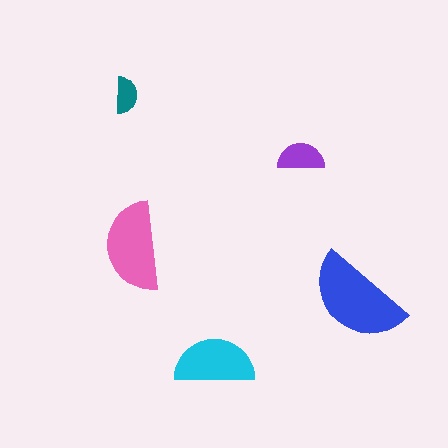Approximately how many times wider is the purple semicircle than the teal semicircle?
About 1.5 times wider.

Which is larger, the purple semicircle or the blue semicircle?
The blue one.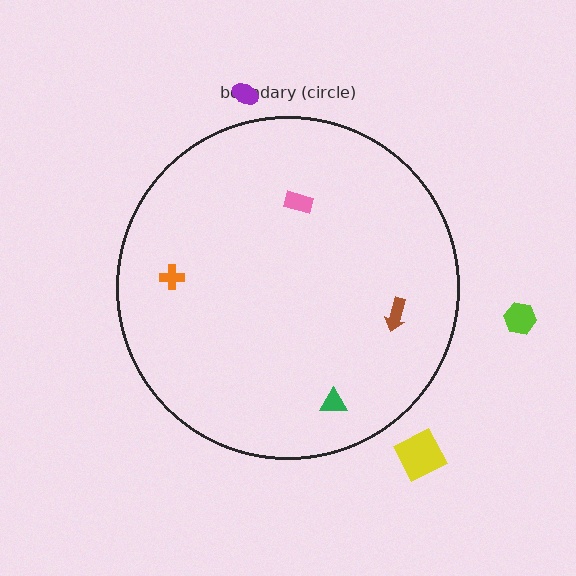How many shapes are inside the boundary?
4 inside, 3 outside.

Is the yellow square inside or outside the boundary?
Outside.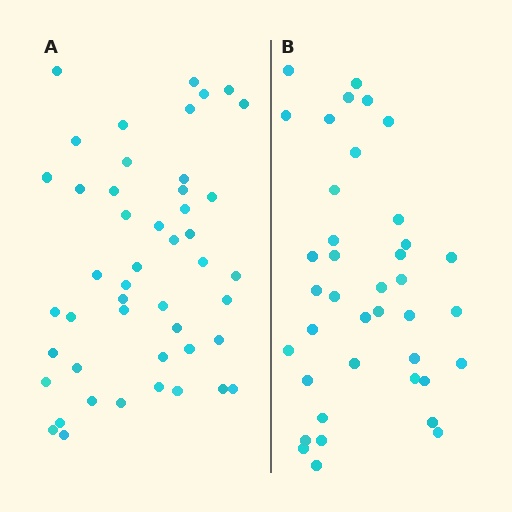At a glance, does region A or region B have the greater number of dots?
Region A (the left region) has more dots.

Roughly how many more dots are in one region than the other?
Region A has roughly 8 or so more dots than region B.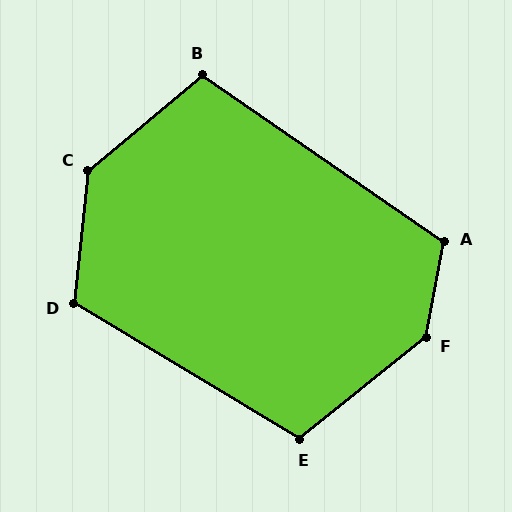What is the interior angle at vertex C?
Approximately 136 degrees (obtuse).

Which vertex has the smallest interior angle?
B, at approximately 106 degrees.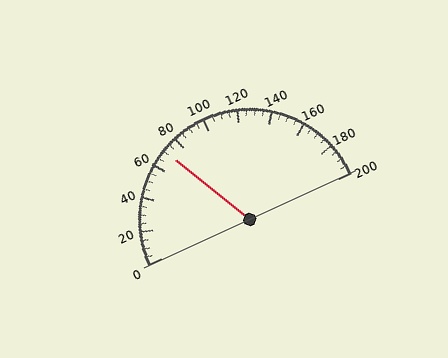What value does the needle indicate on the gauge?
The needle indicates approximately 70.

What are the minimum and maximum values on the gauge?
The gauge ranges from 0 to 200.